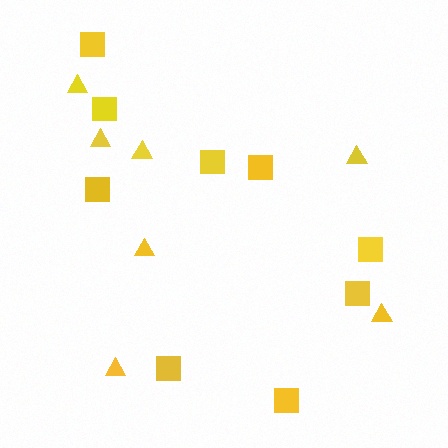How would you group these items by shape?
There are 2 groups: one group of squares (9) and one group of triangles (7).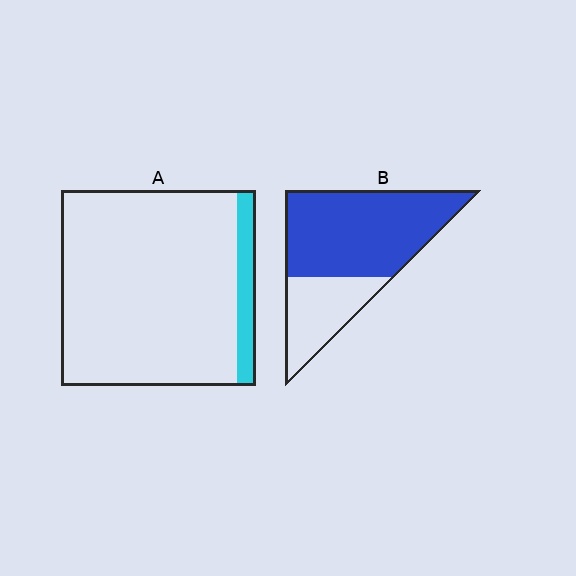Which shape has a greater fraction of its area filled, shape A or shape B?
Shape B.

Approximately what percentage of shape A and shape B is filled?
A is approximately 10% and B is approximately 70%.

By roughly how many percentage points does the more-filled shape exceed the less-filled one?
By roughly 60 percentage points (B over A).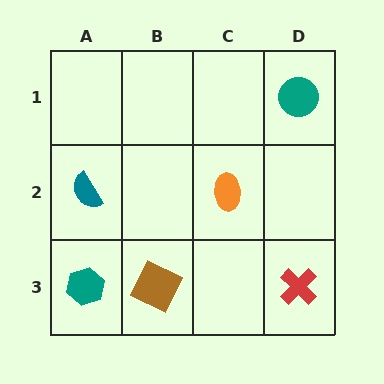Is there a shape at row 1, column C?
No, that cell is empty.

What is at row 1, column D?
A teal circle.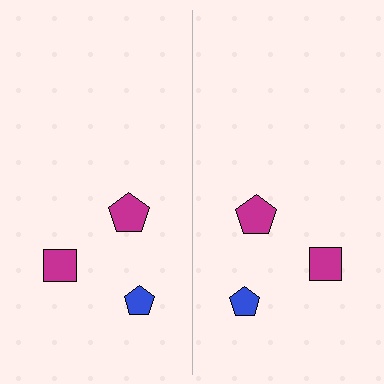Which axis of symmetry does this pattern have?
The pattern has a vertical axis of symmetry running through the center of the image.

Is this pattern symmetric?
Yes, this pattern has bilateral (reflection) symmetry.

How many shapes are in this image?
There are 6 shapes in this image.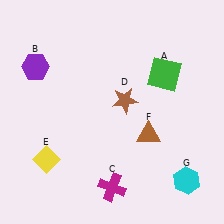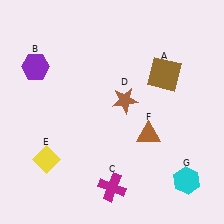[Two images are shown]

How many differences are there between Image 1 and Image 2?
There is 1 difference between the two images.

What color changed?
The square (A) changed from green in Image 1 to brown in Image 2.